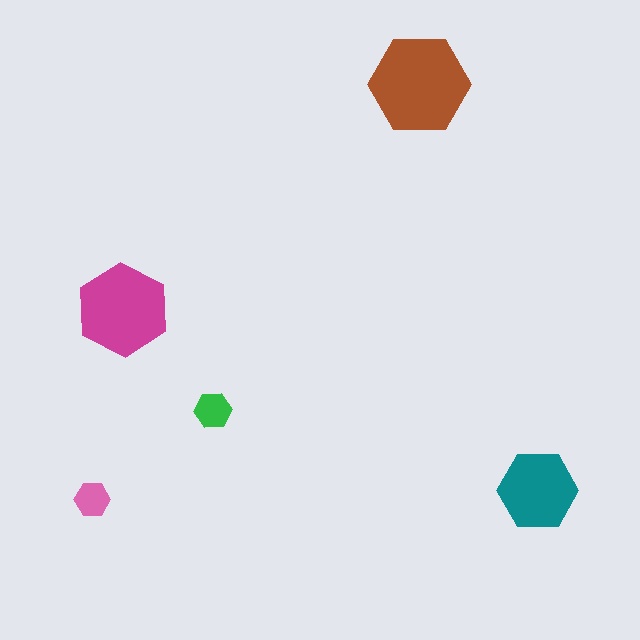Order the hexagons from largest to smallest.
the brown one, the magenta one, the teal one, the green one, the pink one.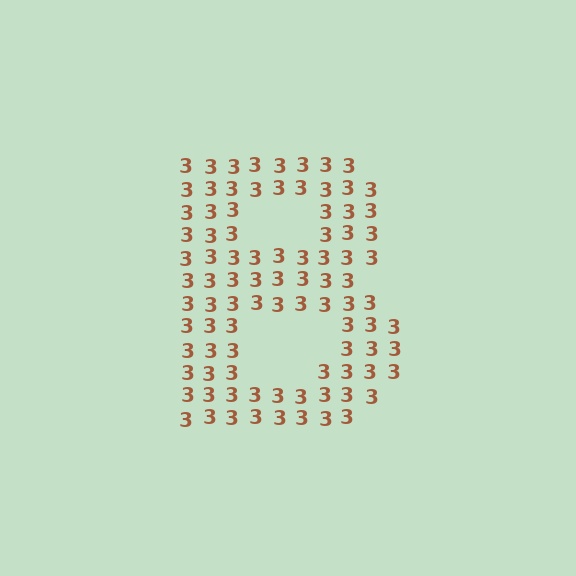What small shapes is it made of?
It is made of small digit 3's.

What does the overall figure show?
The overall figure shows the letter B.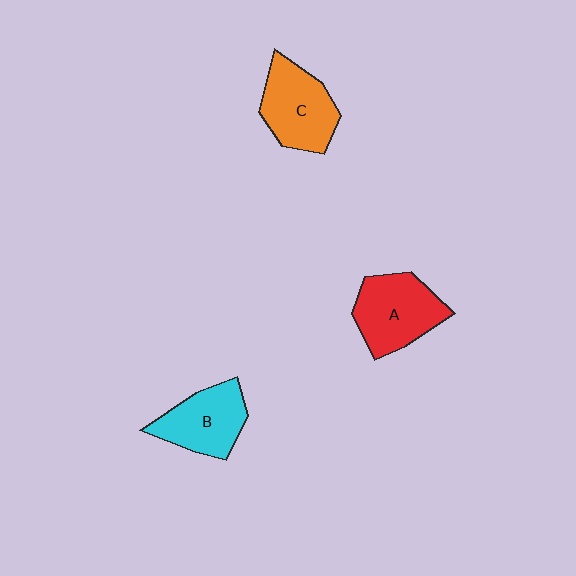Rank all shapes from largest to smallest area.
From largest to smallest: A (red), C (orange), B (cyan).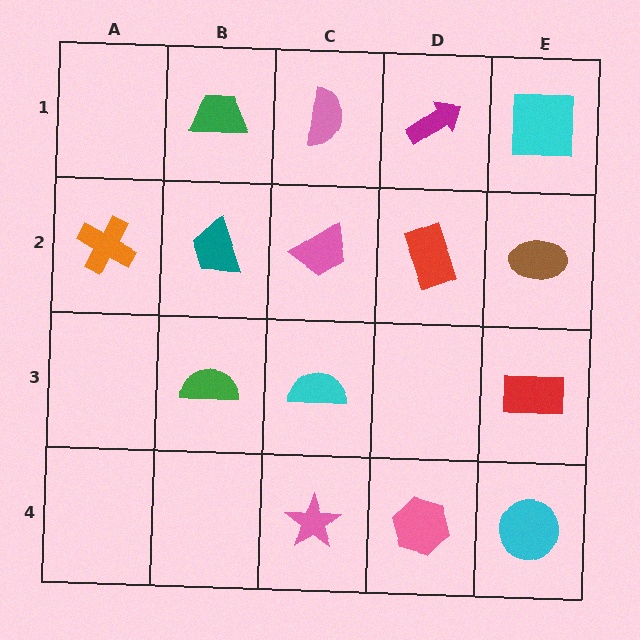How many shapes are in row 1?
4 shapes.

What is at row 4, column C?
A pink star.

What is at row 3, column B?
A green semicircle.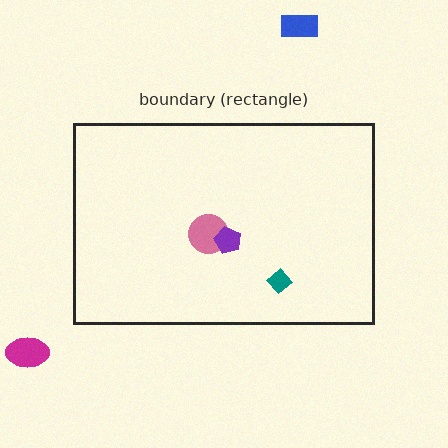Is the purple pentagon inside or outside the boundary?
Inside.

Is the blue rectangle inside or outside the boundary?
Outside.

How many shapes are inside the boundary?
3 inside, 2 outside.